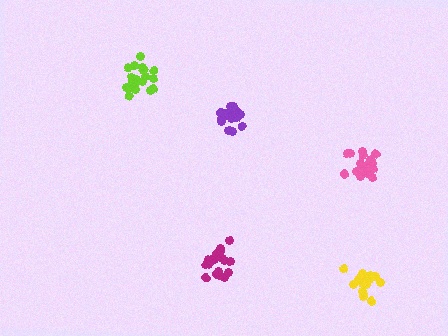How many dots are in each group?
Group 1: 20 dots, Group 2: 18 dots, Group 3: 21 dots, Group 4: 18 dots, Group 5: 16 dots (93 total).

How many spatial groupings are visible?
There are 5 spatial groupings.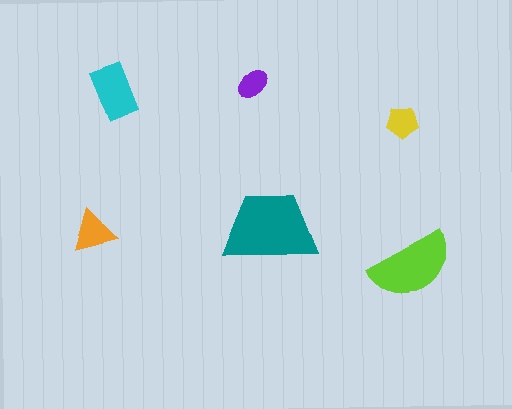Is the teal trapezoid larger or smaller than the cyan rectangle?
Larger.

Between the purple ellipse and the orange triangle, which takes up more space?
The orange triangle.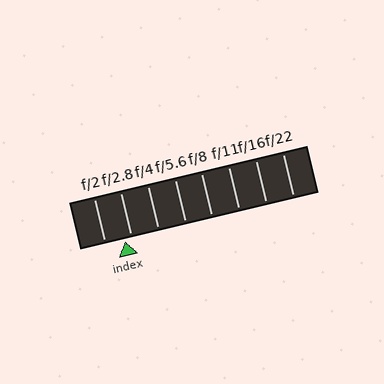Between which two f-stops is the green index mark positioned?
The index mark is between f/2 and f/2.8.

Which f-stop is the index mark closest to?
The index mark is closest to f/2.8.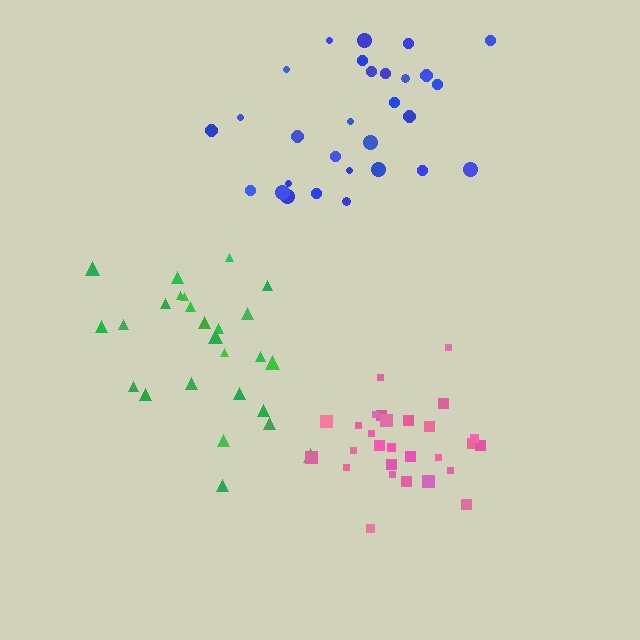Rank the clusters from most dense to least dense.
pink, blue, green.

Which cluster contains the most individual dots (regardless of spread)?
Blue (29).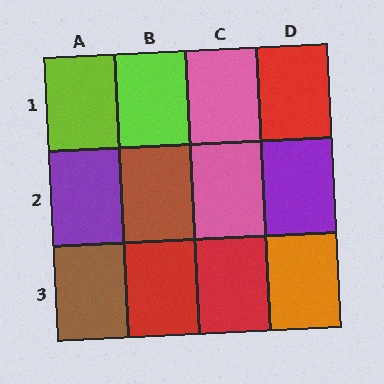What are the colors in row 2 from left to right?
Purple, brown, pink, purple.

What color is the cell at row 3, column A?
Brown.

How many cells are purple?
2 cells are purple.